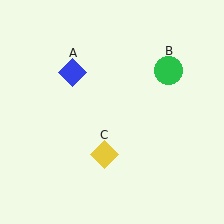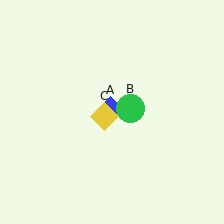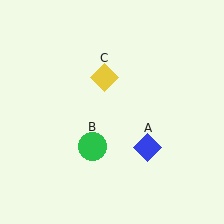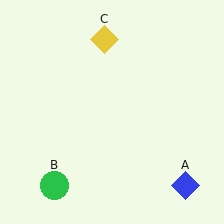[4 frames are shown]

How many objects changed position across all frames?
3 objects changed position: blue diamond (object A), green circle (object B), yellow diamond (object C).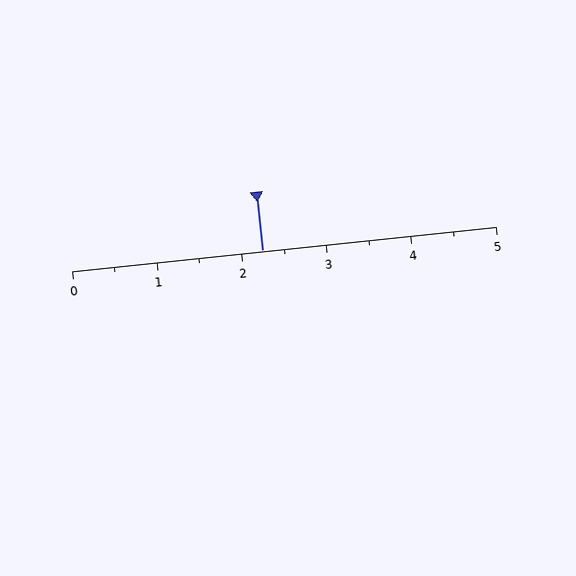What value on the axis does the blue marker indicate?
The marker indicates approximately 2.2.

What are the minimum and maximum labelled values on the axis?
The axis runs from 0 to 5.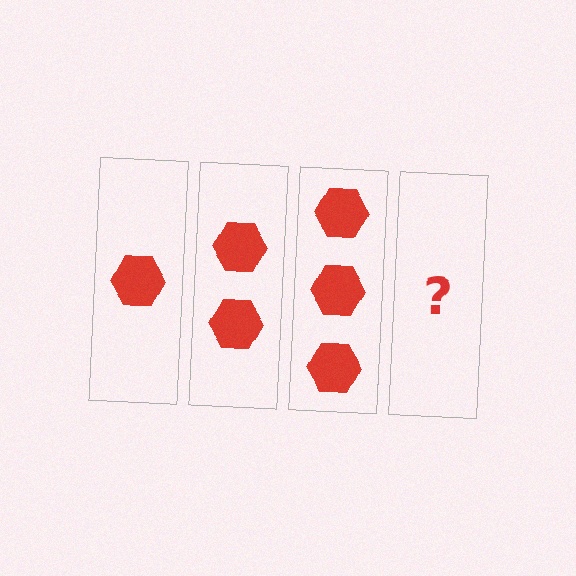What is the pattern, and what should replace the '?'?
The pattern is that each step adds one more hexagon. The '?' should be 4 hexagons.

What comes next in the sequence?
The next element should be 4 hexagons.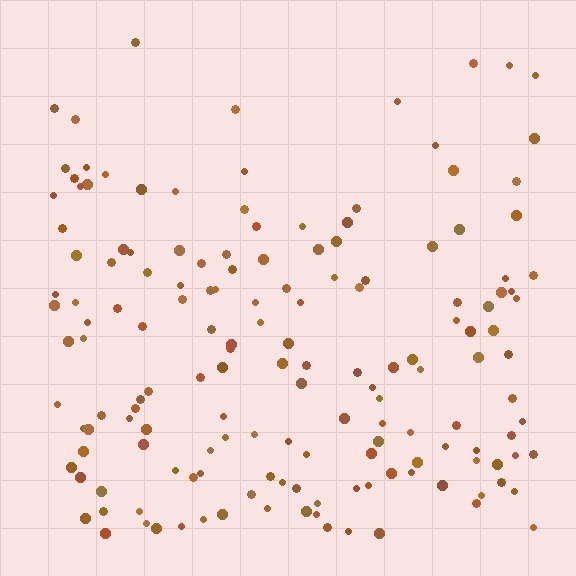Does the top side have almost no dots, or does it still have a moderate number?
Still a moderate number, just noticeably fewer than the bottom.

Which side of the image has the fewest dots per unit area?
The top.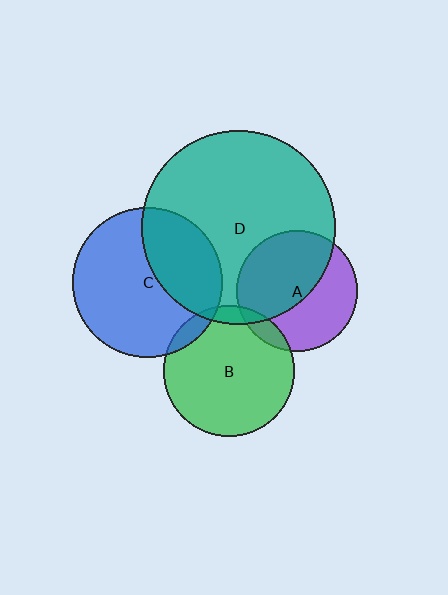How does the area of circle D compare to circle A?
Approximately 2.6 times.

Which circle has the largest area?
Circle D (teal).